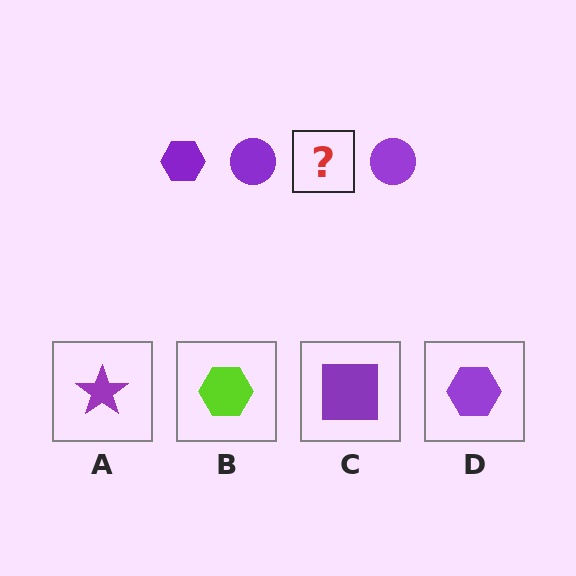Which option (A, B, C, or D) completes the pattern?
D.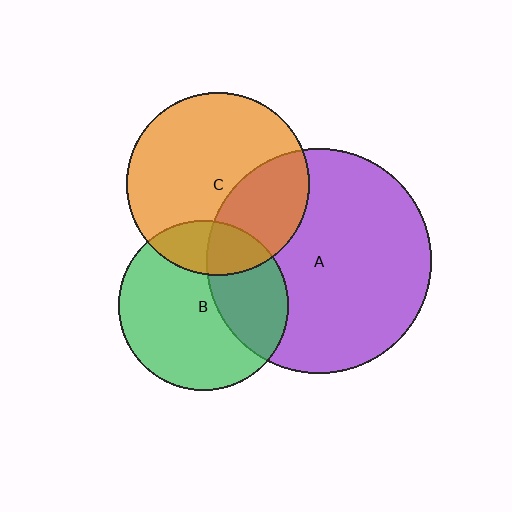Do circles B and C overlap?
Yes.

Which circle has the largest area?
Circle A (purple).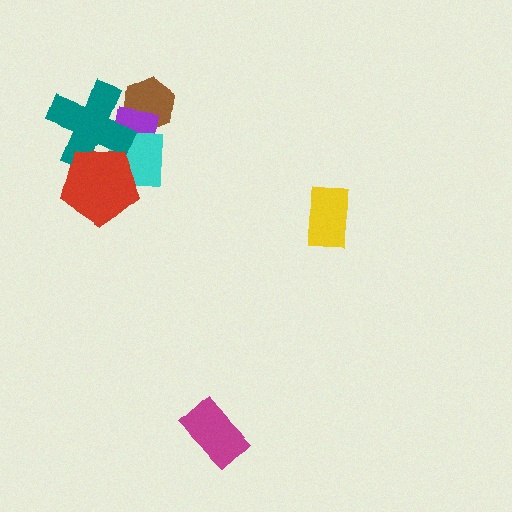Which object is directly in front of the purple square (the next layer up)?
The cyan square is directly in front of the purple square.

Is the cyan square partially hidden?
Yes, it is partially covered by another shape.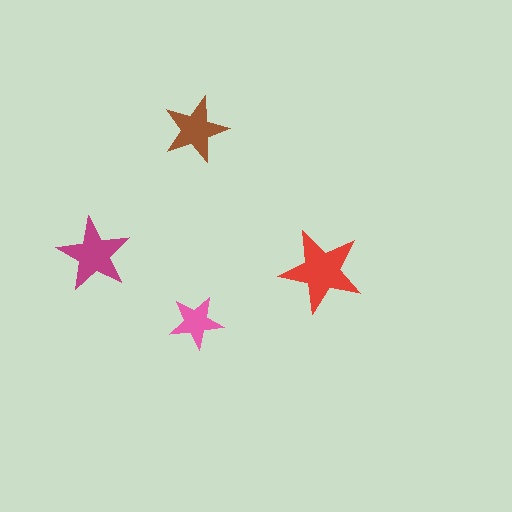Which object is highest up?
The brown star is topmost.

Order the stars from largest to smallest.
the red one, the magenta one, the brown one, the pink one.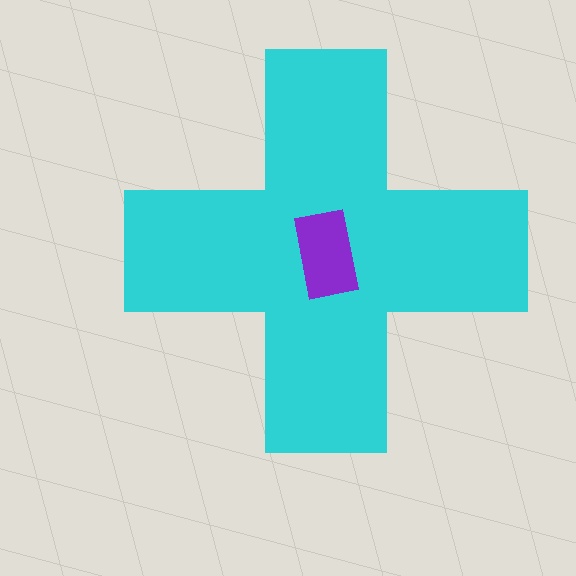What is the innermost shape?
The purple rectangle.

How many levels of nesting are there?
2.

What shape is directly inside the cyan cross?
The purple rectangle.